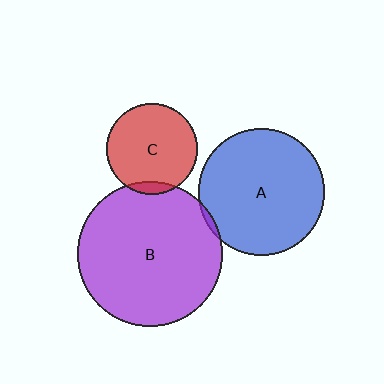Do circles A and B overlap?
Yes.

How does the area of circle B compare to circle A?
Approximately 1.3 times.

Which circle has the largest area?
Circle B (purple).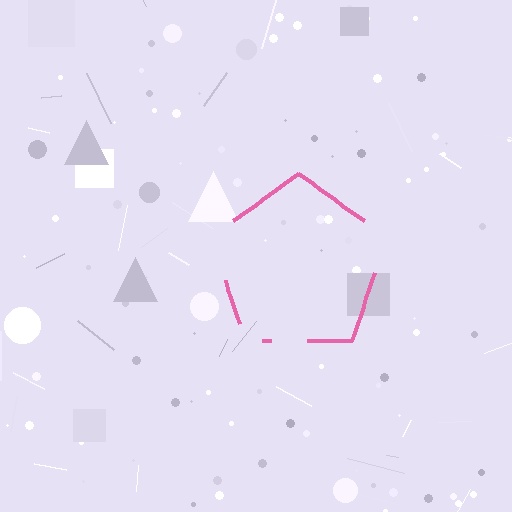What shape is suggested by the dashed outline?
The dashed outline suggests a pentagon.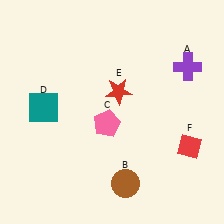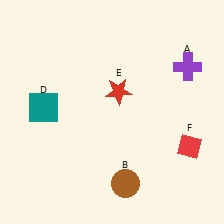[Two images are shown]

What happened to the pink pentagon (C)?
The pink pentagon (C) was removed in Image 2. It was in the bottom-left area of Image 1.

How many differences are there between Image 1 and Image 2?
There is 1 difference between the two images.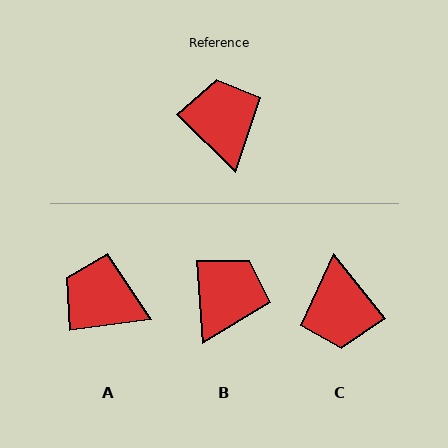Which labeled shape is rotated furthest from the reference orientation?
C, about 173 degrees away.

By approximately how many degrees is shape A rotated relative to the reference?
Approximately 52 degrees counter-clockwise.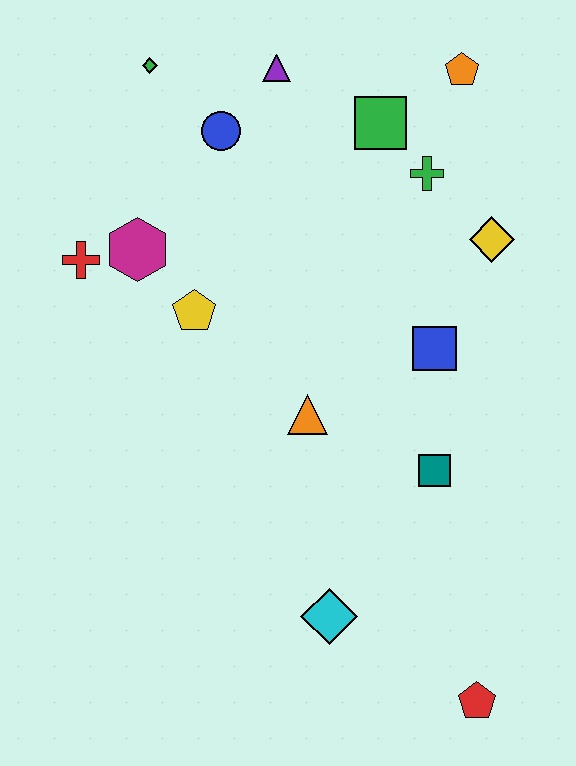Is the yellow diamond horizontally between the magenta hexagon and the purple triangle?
No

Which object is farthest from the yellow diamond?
The red pentagon is farthest from the yellow diamond.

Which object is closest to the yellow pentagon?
The magenta hexagon is closest to the yellow pentagon.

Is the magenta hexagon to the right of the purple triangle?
No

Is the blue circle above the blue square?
Yes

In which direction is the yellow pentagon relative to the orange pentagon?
The yellow pentagon is to the left of the orange pentagon.